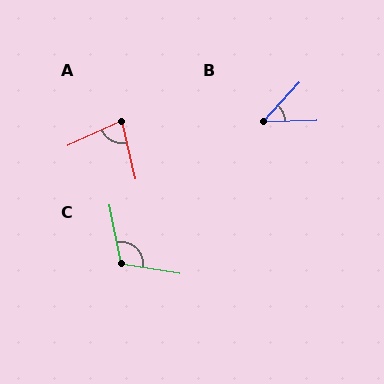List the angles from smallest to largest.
B (46°), A (78°), C (111°).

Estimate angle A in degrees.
Approximately 78 degrees.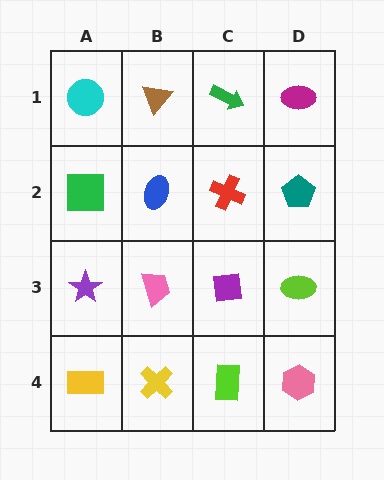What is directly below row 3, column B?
A yellow cross.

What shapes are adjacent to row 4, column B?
A pink trapezoid (row 3, column B), a yellow rectangle (row 4, column A), a lime rectangle (row 4, column C).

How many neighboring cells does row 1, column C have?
3.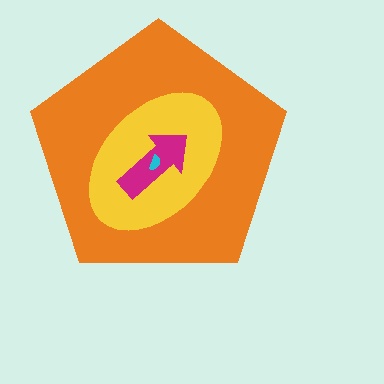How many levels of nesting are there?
4.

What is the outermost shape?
The orange pentagon.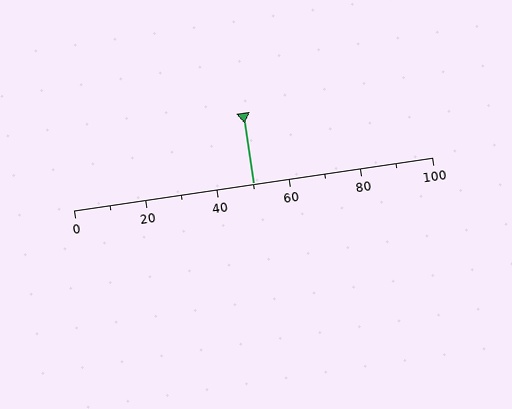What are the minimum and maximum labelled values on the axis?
The axis runs from 0 to 100.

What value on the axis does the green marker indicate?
The marker indicates approximately 50.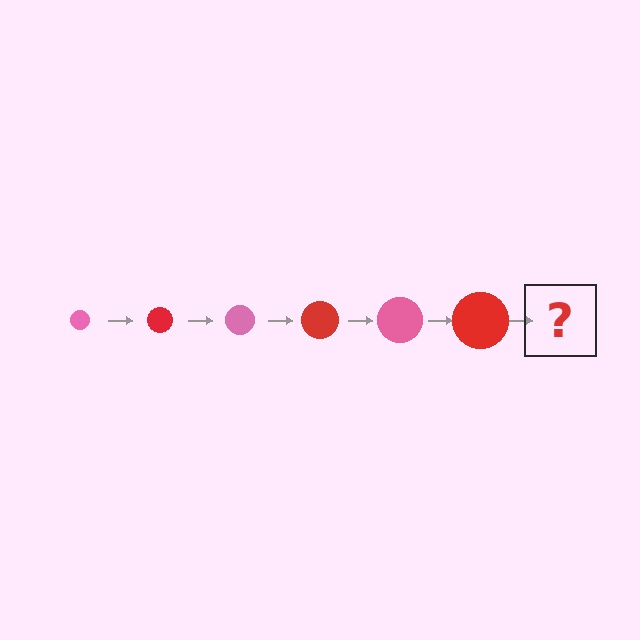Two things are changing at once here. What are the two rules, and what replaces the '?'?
The two rules are that the circle grows larger each step and the color cycles through pink and red. The '?' should be a pink circle, larger than the previous one.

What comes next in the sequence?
The next element should be a pink circle, larger than the previous one.